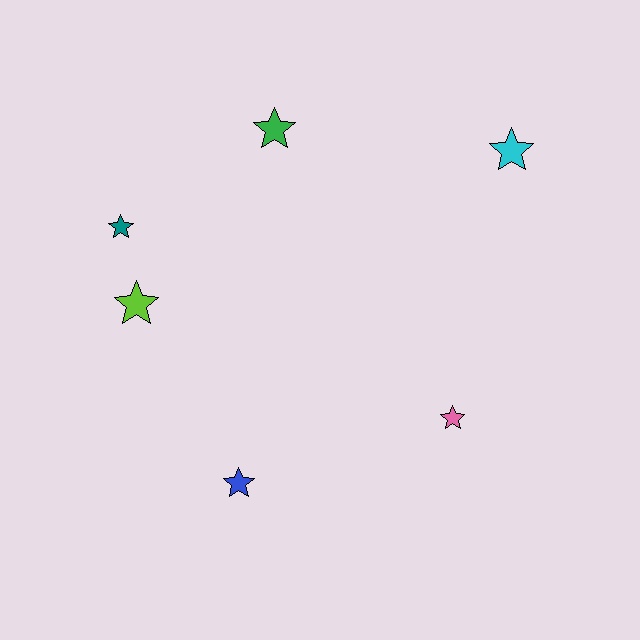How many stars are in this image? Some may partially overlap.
There are 6 stars.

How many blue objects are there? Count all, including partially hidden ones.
There is 1 blue object.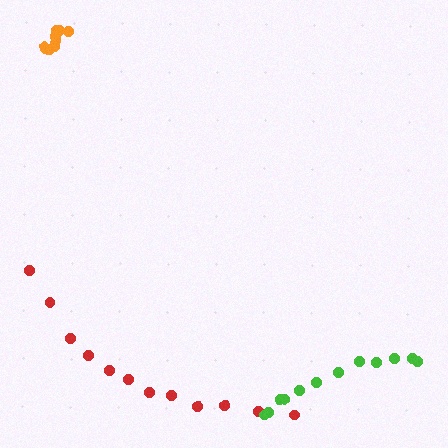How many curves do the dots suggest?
There are 3 distinct paths.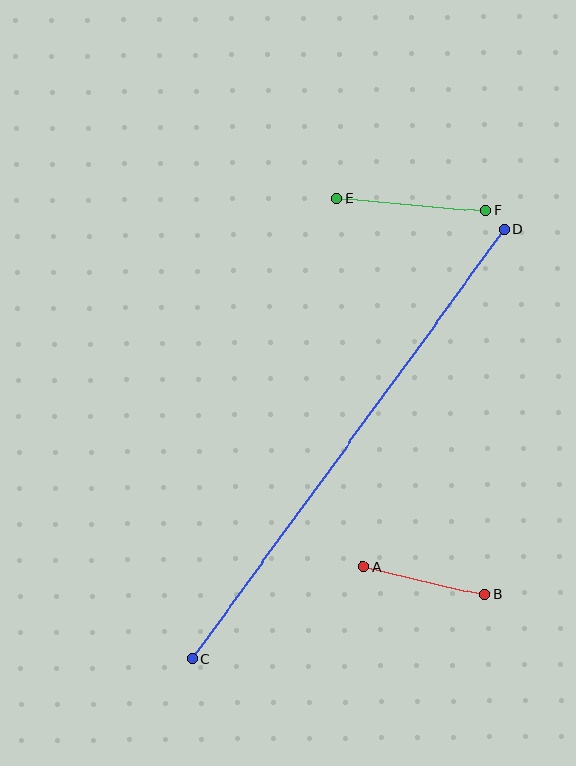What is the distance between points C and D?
The distance is approximately 530 pixels.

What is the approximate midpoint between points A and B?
The midpoint is at approximately (424, 581) pixels.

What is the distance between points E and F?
The distance is approximately 148 pixels.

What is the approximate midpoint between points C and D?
The midpoint is at approximately (348, 444) pixels.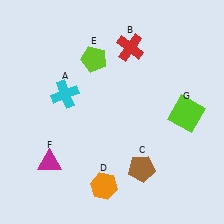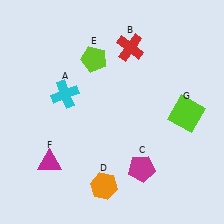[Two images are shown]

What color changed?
The pentagon (C) changed from brown in Image 1 to magenta in Image 2.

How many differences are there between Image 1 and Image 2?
There is 1 difference between the two images.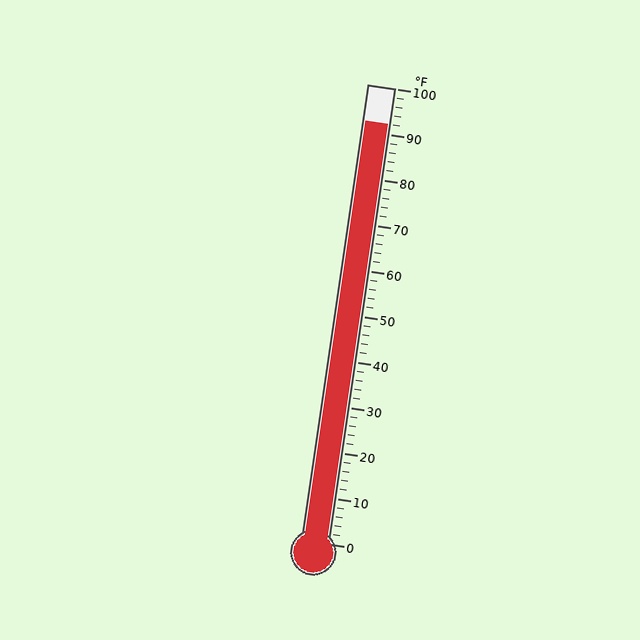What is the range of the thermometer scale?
The thermometer scale ranges from 0°F to 100°F.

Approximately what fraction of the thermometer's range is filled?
The thermometer is filled to approximately 90% of its range.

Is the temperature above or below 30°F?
The temperature is above 30°F.